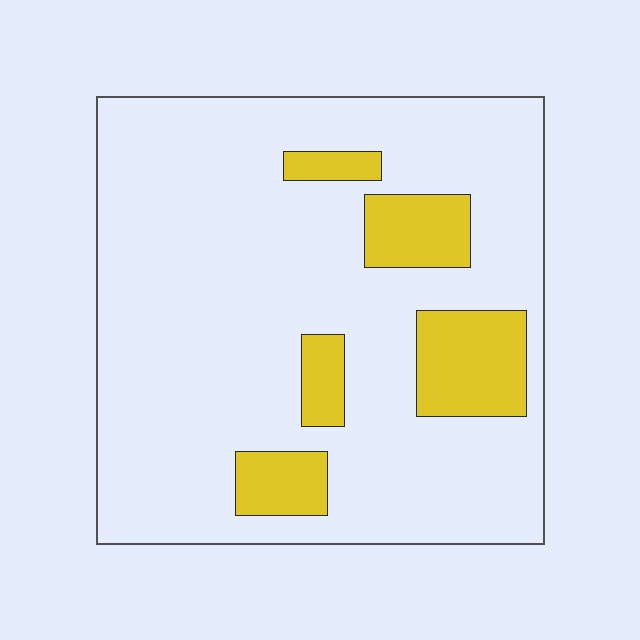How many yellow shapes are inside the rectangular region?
5.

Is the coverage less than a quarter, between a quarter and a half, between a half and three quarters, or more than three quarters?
Less than a quarter.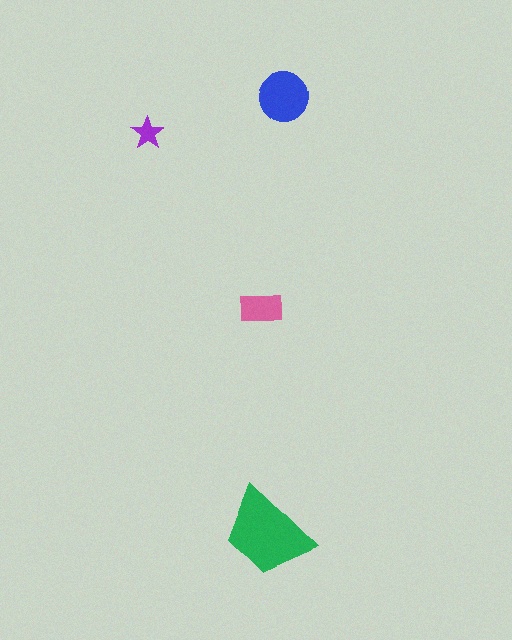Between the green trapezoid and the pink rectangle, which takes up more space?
The green trapezoid.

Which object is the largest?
The green trapezoid.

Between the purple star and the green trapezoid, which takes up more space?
The green trapezoid.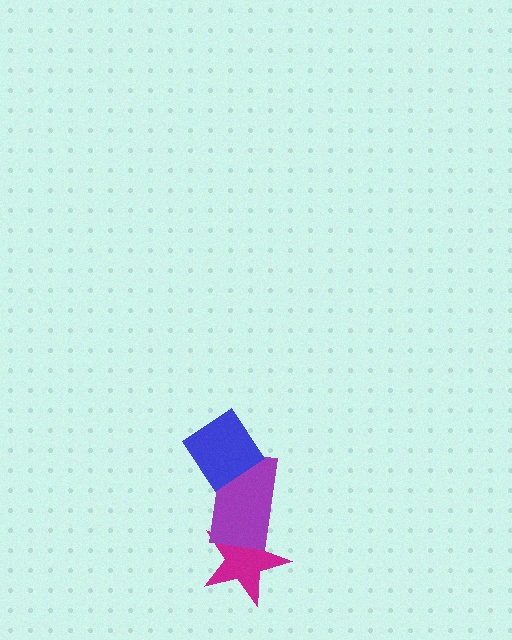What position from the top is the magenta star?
The magenta star is 3rd from the top.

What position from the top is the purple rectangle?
The purple rectangle is 2nd from the top.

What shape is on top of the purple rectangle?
The blue diamond is on top of the purple rectangle.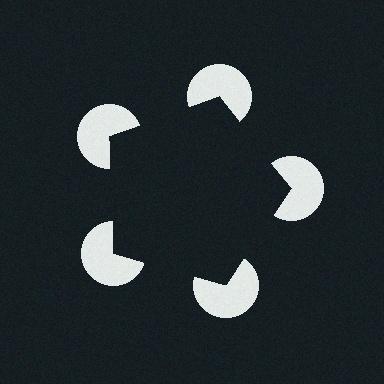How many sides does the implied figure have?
5 sides.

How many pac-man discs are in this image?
There are 5 — one at each vertex of the illusory pentagon.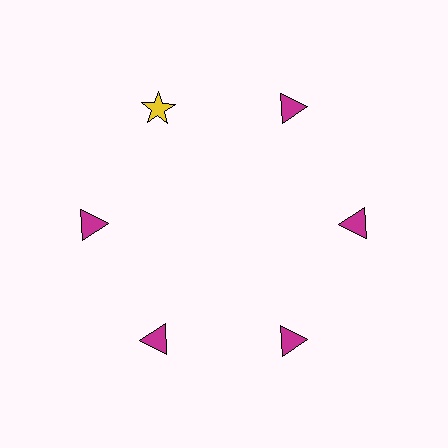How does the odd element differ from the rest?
It differs in both color (yellow instead of magenta) and shape (star instead of triangle).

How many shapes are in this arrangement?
There are 6 shapes arranged in a ring pattern.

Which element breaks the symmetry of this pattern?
The yellow star at roughly the 11 o'clock position breaks the symmetry. All other shapes are magenta triangles.